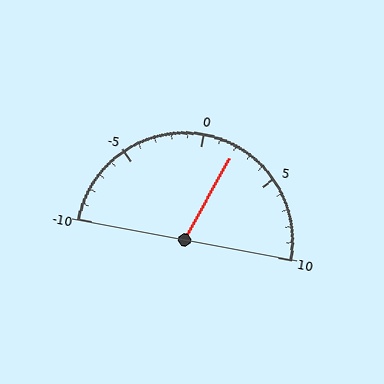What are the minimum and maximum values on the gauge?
The gauge ranges from -10 to 10.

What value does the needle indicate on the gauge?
The needle indicates approximately 2.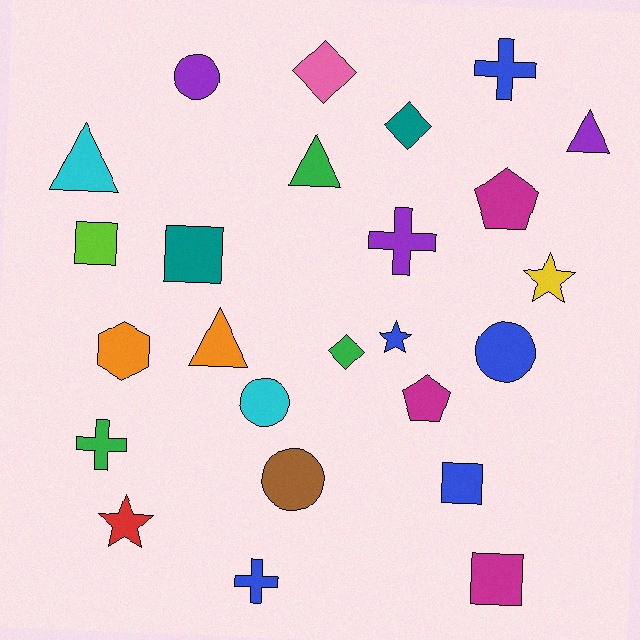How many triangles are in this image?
There are 4 triangles.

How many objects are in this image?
There are 25 objects.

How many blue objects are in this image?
There are 5 blue objects.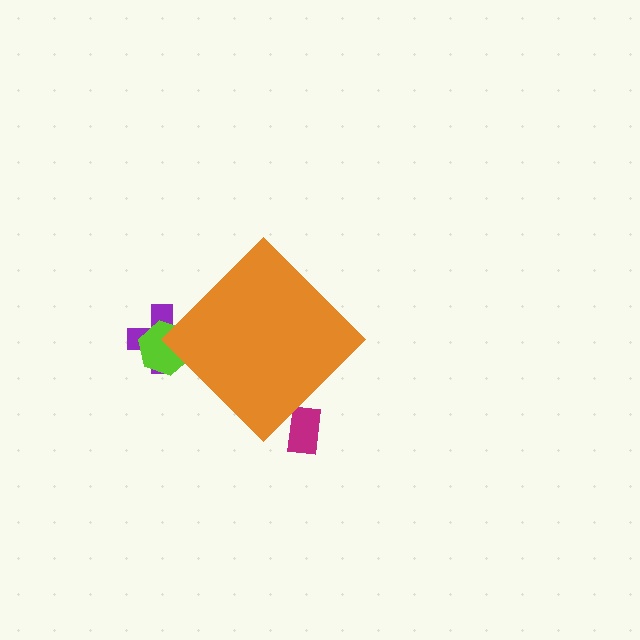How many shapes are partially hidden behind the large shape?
3 shapes are partially hidden.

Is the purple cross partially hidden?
Yes, the purple cross is partially hidden behind the orange diamond.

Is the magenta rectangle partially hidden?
Yes, the magenta rectangle is partially hidden behind the orange diamond.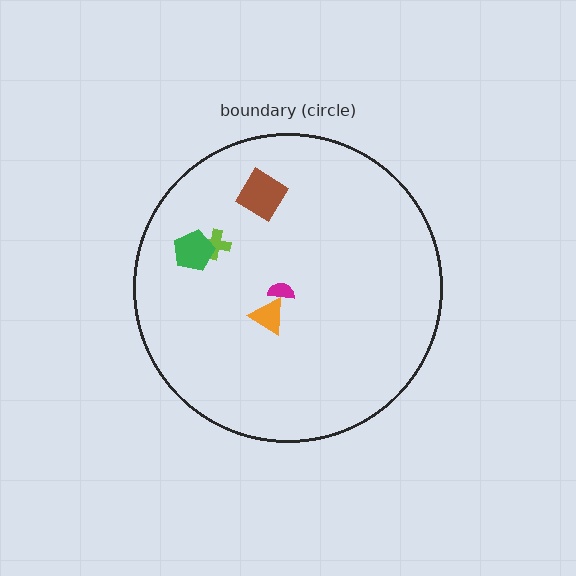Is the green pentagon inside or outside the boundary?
Inside.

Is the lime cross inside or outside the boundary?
Inside.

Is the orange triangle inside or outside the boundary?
Inside.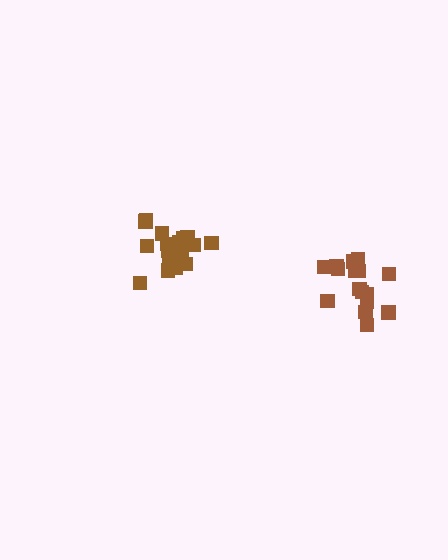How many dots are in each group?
Group 1: 21 dots, Group 2: 16 dots (37 total).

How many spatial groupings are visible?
There are 2 spatial groupings.